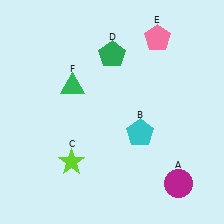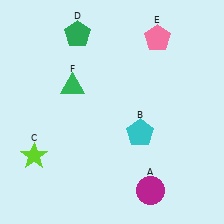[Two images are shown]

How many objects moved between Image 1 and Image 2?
3 objects moved between the two images.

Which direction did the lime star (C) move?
The lime star (C) moved left.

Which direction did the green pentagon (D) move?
The green pentagon (D) moved left.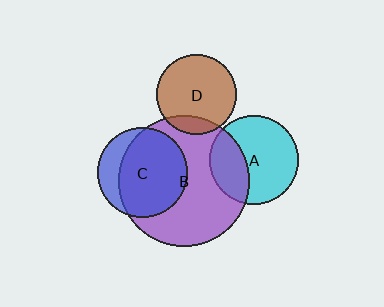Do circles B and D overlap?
Yes.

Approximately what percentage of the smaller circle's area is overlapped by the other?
Approximately 15%.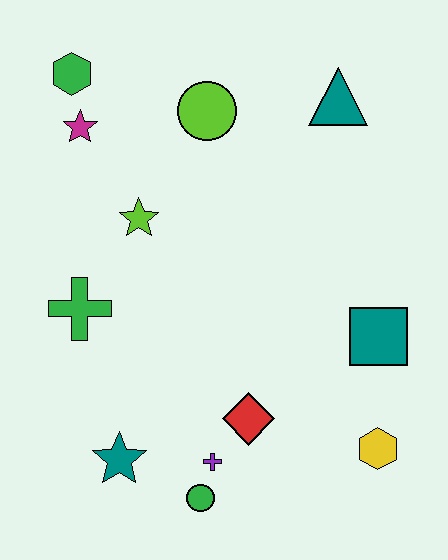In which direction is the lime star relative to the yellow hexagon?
The lime star is to the left of the yellow hexagon.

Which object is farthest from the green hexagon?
The yellow hexagon is farthest from the green hexagon.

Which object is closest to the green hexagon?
The magenta star is closest to the green hexagon.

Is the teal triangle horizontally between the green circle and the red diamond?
No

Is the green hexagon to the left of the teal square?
Yes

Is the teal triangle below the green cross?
No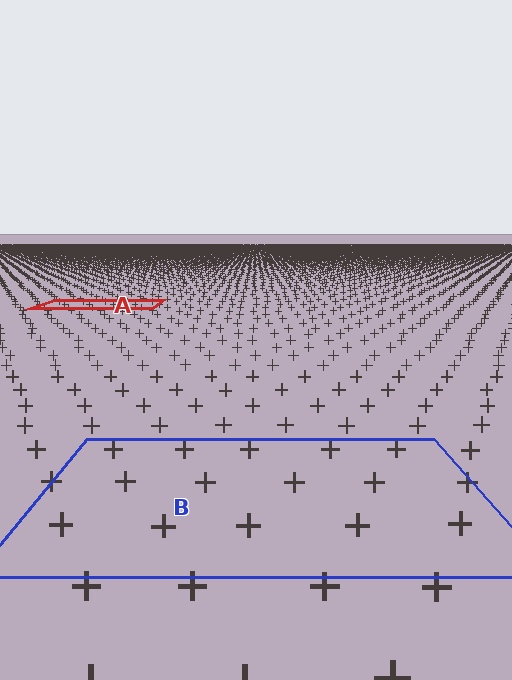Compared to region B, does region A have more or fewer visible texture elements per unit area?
Region A has more texture elements per unit area — they are packed more densely because it is farther away.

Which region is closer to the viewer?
Region B is closer. The texture elements there are larger and more spread out.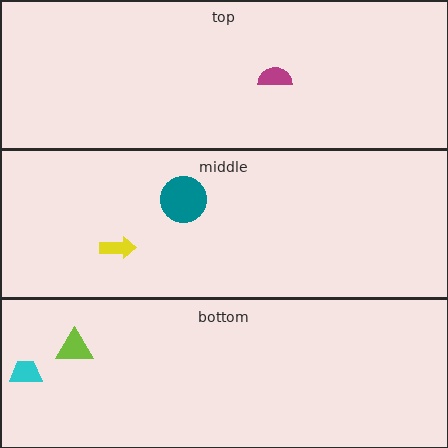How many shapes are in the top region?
1.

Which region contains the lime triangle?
The bottom region.